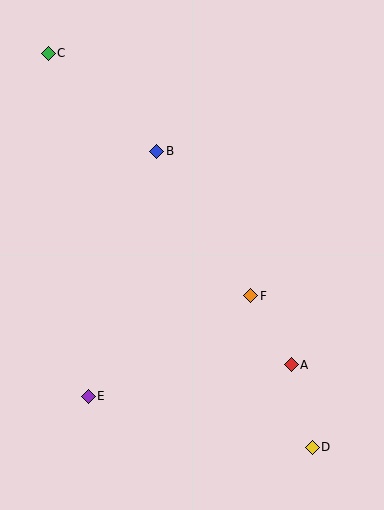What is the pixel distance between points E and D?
The distance between E and D is 230 pixels.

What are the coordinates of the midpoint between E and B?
The midpoint between E and B is at (123, 274).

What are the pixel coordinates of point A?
Point A is at (291, 365).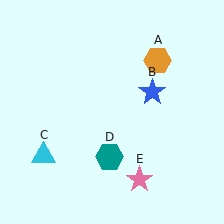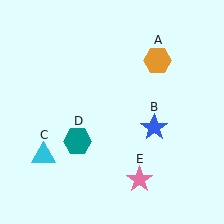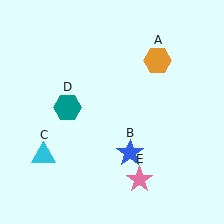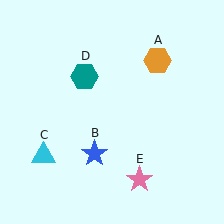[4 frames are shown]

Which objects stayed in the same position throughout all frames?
Orange hexagon (object A) and cyan triangle (object C) and pink star (object E) remained stationary.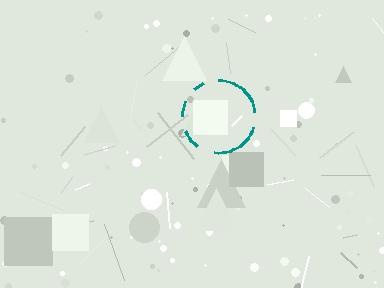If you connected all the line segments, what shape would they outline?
They would outline a circle.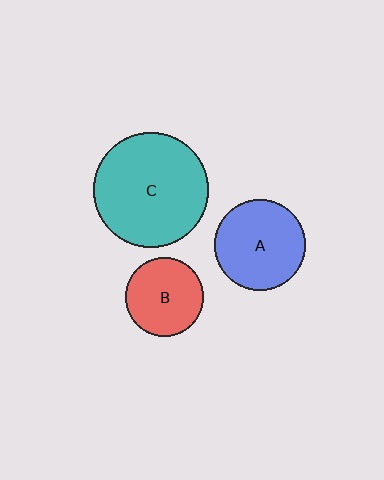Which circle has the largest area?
Circle C (teal).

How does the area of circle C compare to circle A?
Approximately 1.6 times.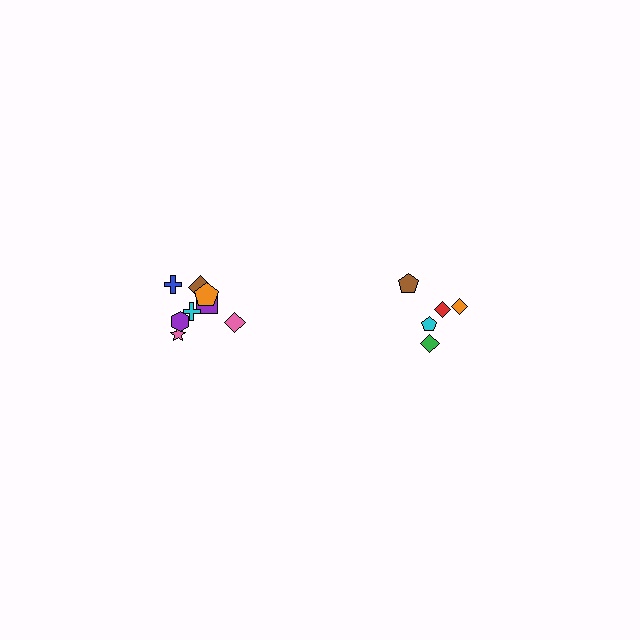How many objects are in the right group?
There are 5 objects.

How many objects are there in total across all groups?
There are 13 objects.